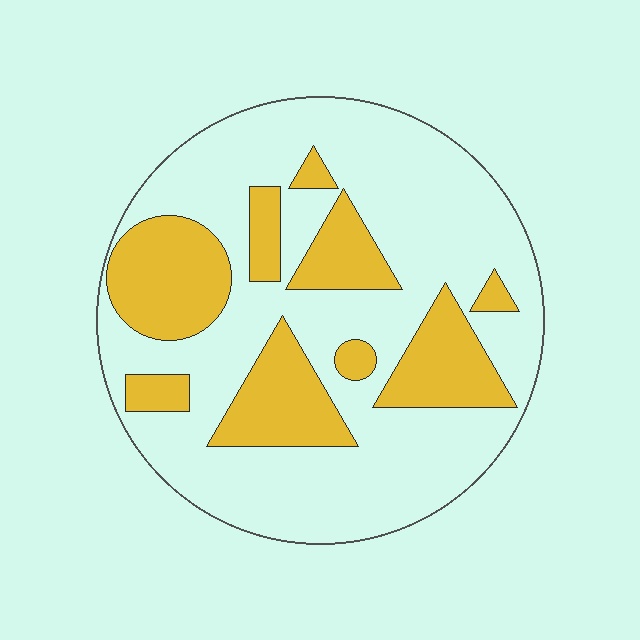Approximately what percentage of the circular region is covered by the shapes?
Approximately 30%.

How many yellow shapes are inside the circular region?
9.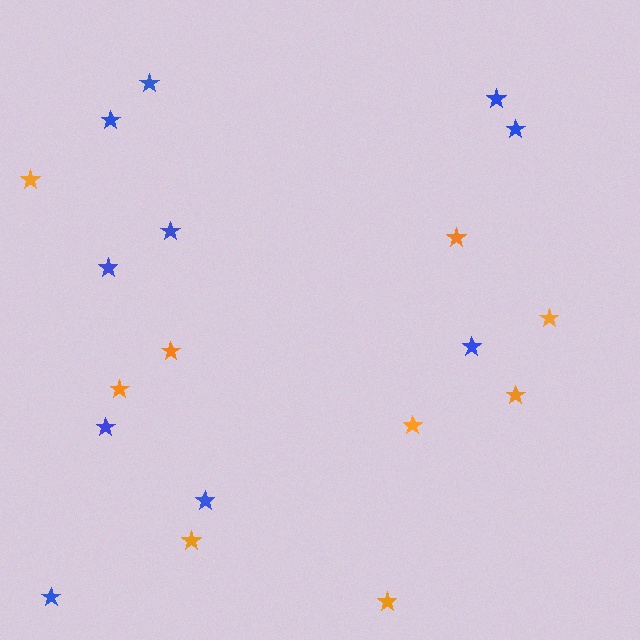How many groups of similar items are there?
There are 2 groups: one group of blue stars (10) and one group of orange stars (9).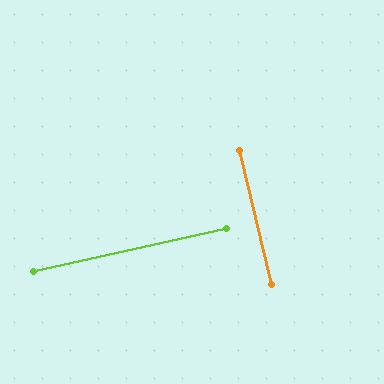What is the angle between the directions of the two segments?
Approximately 89 degrees.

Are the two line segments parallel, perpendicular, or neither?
Perpendicular — they meet at approximately 89°.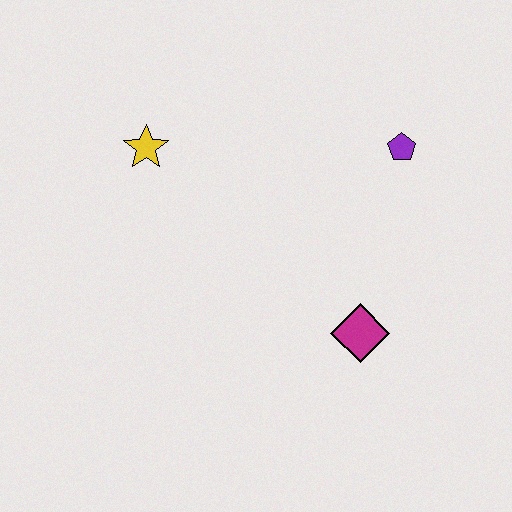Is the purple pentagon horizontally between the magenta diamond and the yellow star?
No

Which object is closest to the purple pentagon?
The magenta diamond is closest to the purple pentagon.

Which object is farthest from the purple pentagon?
The yellow star is farthest from the purple pentagon.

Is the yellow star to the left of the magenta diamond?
Yes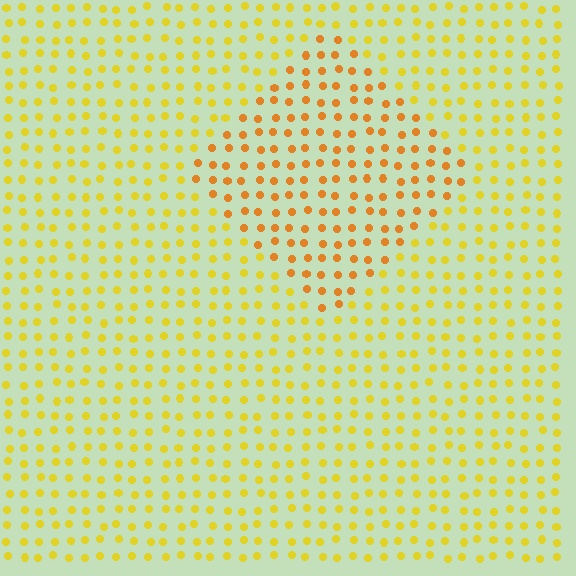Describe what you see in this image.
The image is filled with small yellow elements in a uniform arrangement. A diamond-shaped region is visible where the elements are tinted to a slightly different hue, forming a subtle color boundary.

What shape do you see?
I see a diamond.